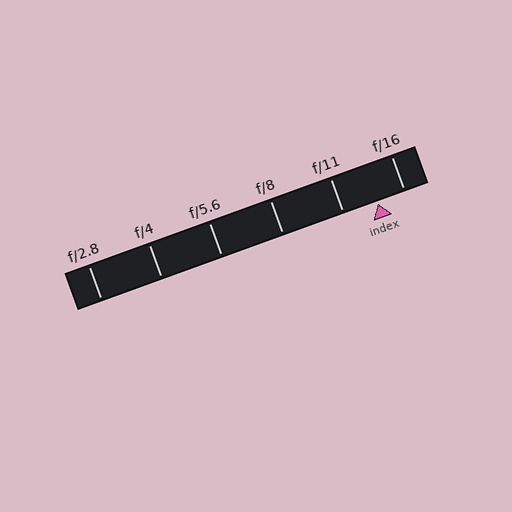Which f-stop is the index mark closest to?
The index mark is closest to f/16.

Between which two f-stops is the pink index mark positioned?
The index mark is between f/11 and f/16.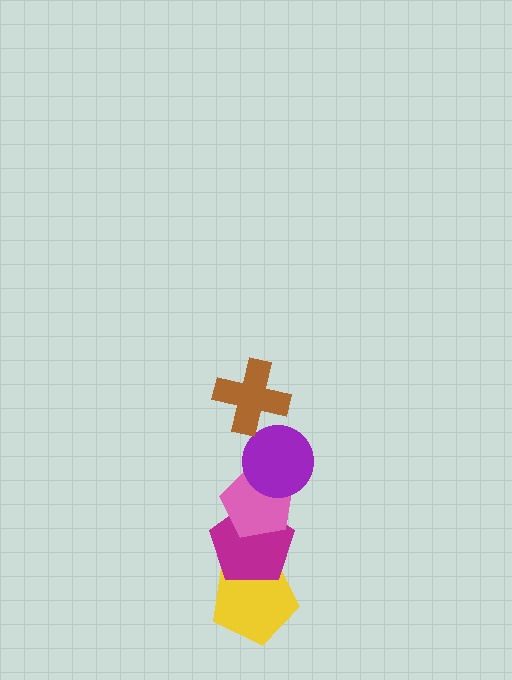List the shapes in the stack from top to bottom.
From top to bottom: the brown cross, the purple circle, the pink pentagon, the magenta pentagon, the yellow pentagon.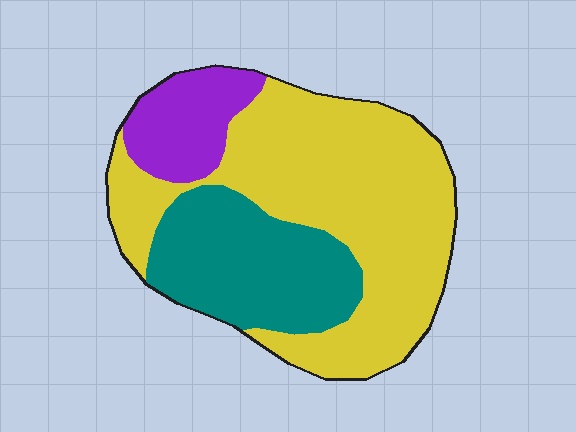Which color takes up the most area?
Yellow, at roughly 60%.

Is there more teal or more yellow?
Yellow.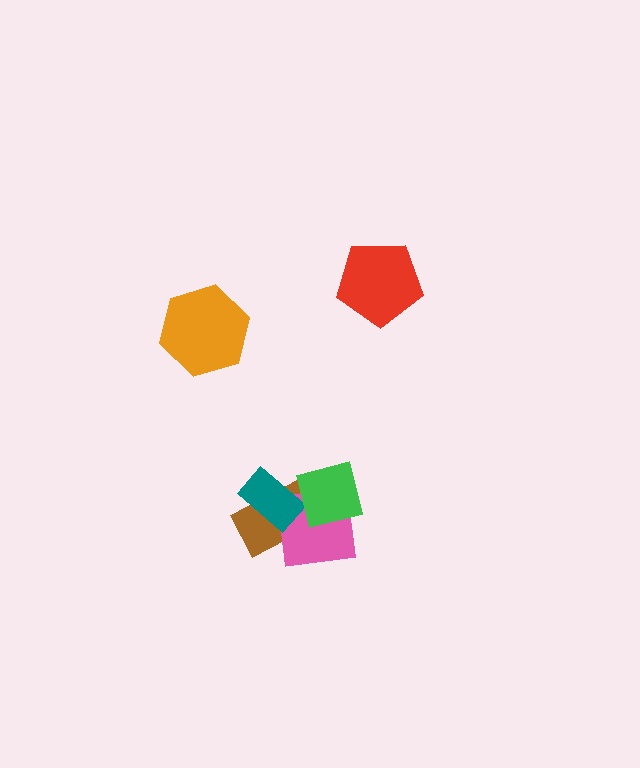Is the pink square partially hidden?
Yes, it is partially covered by another shape.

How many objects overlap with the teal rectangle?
3 objects overlap with the teal rectangle.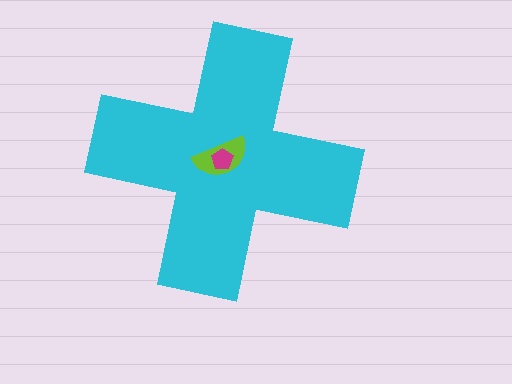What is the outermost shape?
The cyan cross.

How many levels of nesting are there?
3.